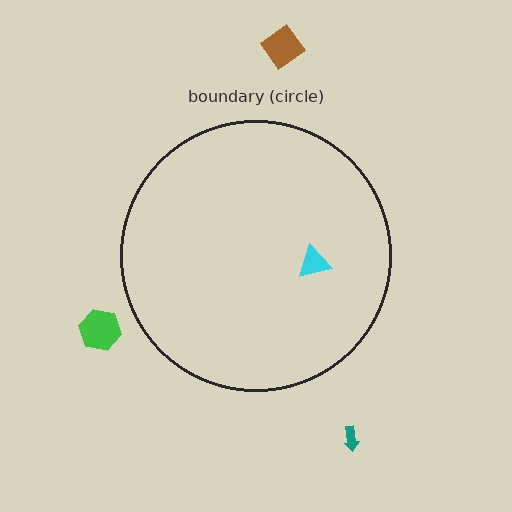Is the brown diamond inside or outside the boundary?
Outside.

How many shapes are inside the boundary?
1 inside, 3 outside.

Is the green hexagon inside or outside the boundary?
Outside.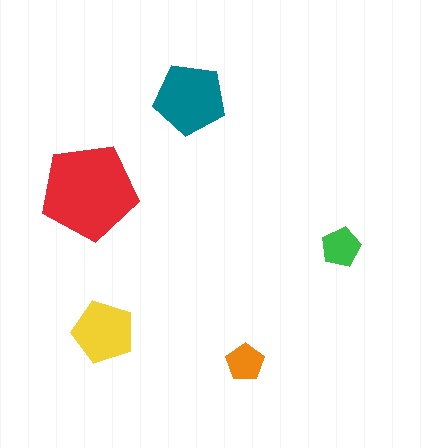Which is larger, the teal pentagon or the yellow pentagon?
The teal one.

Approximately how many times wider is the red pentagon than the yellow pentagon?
About 1.5 times wider.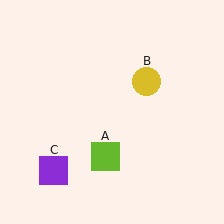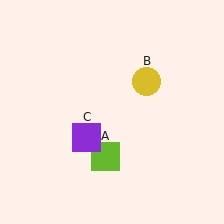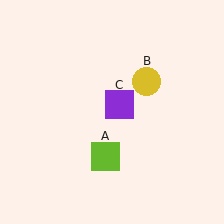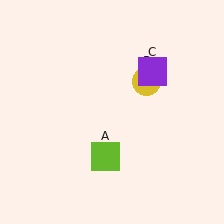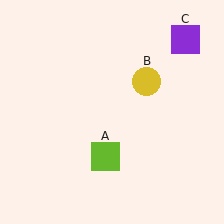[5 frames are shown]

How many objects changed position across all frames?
1 object changed position: purple square (object C).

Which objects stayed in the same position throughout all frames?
Lime square (object A) and yellow circle (object B) remained stationary.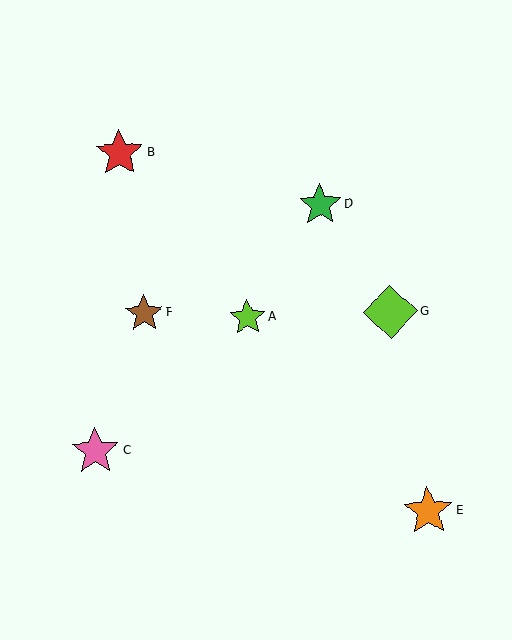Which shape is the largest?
The lime diamond (labeled G) is the largest.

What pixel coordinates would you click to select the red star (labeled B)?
Click at (120, 153) to select the red star B.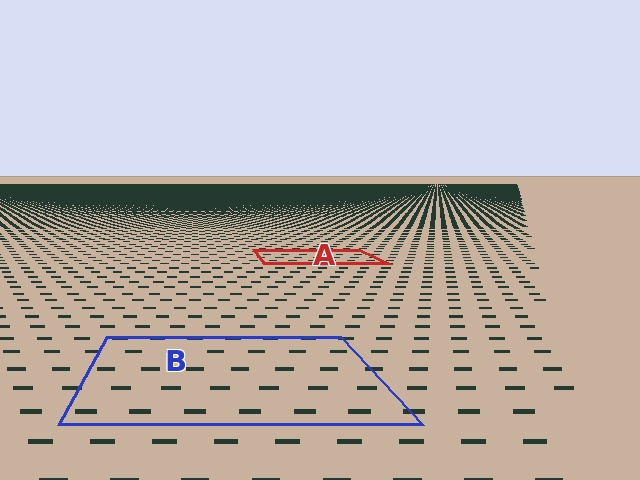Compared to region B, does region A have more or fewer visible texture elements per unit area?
Region A has more texture elements per unit area — they are packed more densely because it is farther away.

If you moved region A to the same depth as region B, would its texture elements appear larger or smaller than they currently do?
They would appear larger. At a closer depth, the same texture elements are projected at a bigger on-screen size.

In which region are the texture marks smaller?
The texture marks are smaller in region A, because it is farther away.